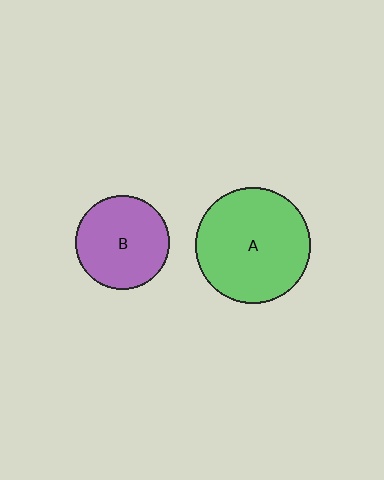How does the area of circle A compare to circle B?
Approximately 1.5 times.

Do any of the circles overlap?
No, none of the circles overlap.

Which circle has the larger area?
Circle A (green).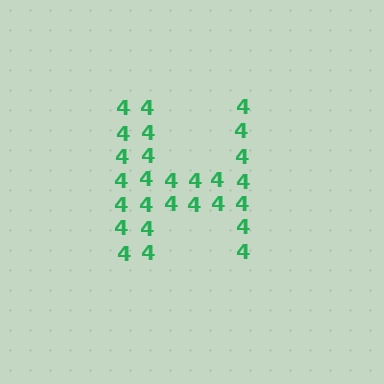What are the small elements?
The small elements are digit 4's.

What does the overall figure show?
The overall figure shows the letter H.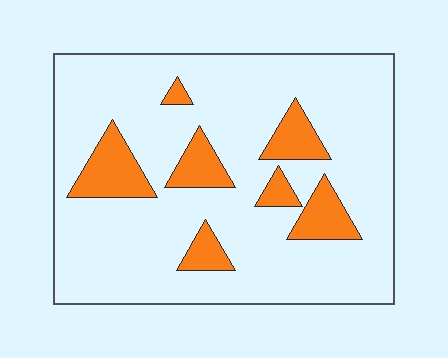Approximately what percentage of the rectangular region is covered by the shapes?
Approximately 15%.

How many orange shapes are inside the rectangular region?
7.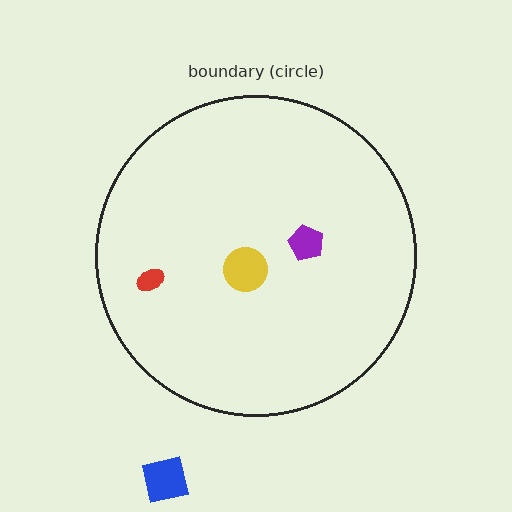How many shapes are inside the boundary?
3 inside, 1 outside.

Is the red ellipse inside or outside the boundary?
Inside.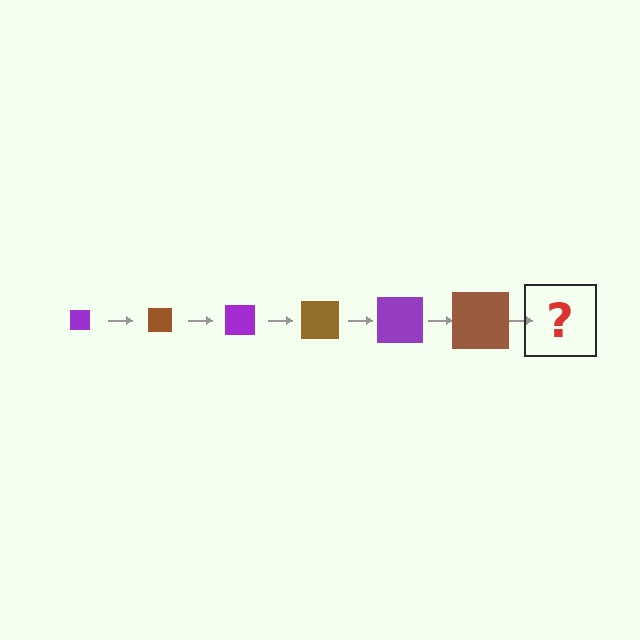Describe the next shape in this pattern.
It should be a purple square, larger than the previous one.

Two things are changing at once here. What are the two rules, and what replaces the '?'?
The two rules are that the square grows larger each step and the color cycles through purple and brown. The '?' should be a purple square, larger than the previous one.